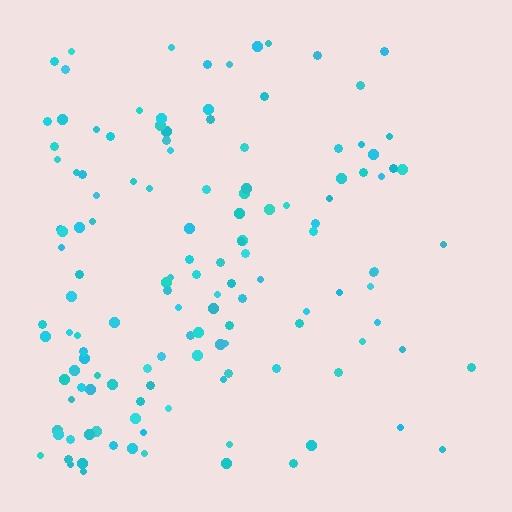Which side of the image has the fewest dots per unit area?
The right.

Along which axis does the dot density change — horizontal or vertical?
Horizontal.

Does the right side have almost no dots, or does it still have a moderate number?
Still a moderate number, just noticeably fewer than the left.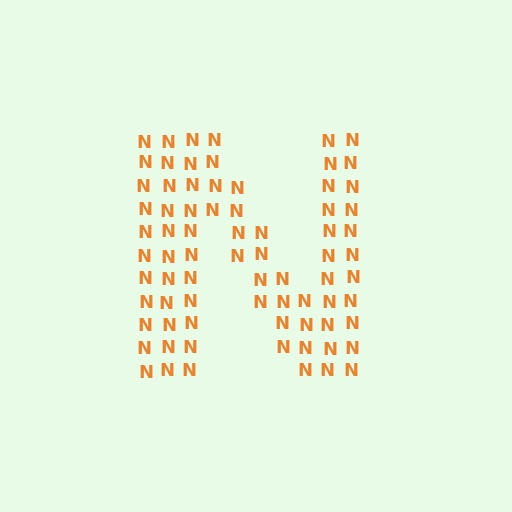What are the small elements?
The small elements are letter N's.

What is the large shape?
The large shape is the letter N.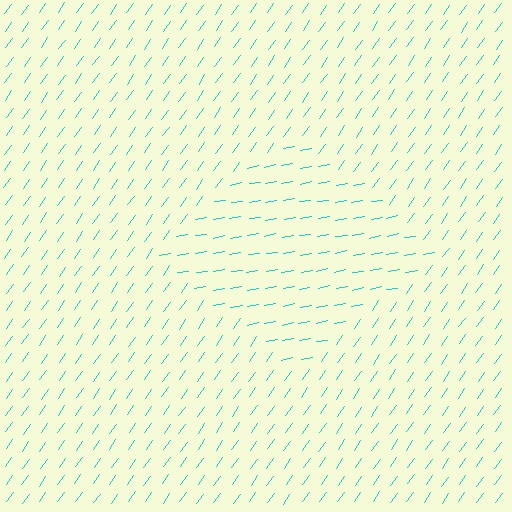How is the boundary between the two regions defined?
The boundary is defined purely by a change in line orientation (approximately 45 degrees difference). All lines are the same color and thickness.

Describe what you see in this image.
The image is filled with small cyan line segments. A diamond region in the image has lines oriented differently from the surrounding lines, creating a visible texture boundary.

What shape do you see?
I see a diamond.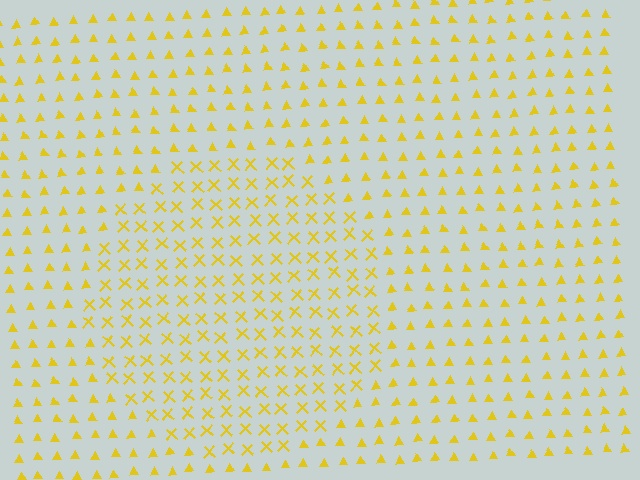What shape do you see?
I see a circle.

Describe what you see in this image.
The image is filled with small yellow elements arranged in a uniform grid. A circle-shaped region contains X marks, while the surrounding area contains triangles. The boundary is defined purely by the change in element shape.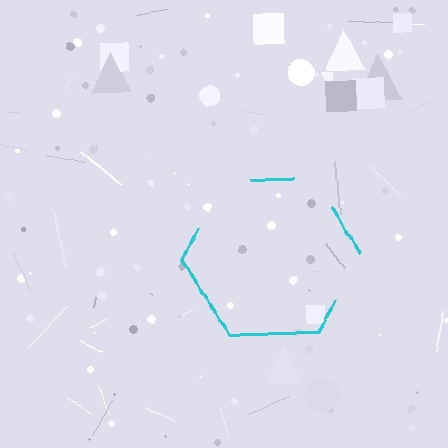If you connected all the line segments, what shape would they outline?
They would outline a hexagon.